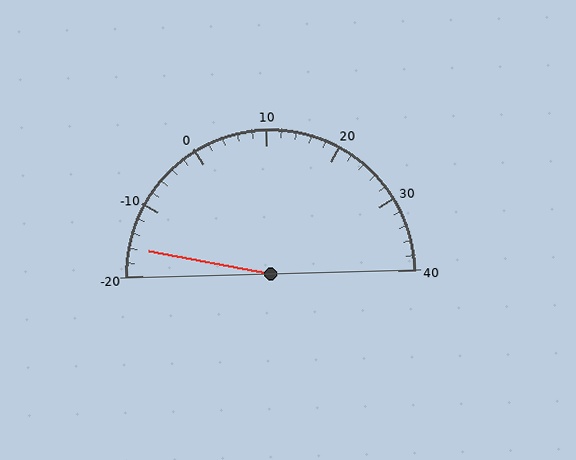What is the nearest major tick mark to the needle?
The nearest major tick mark is -20.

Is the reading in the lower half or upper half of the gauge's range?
The reading is in the lower half of the range (-20 to 40).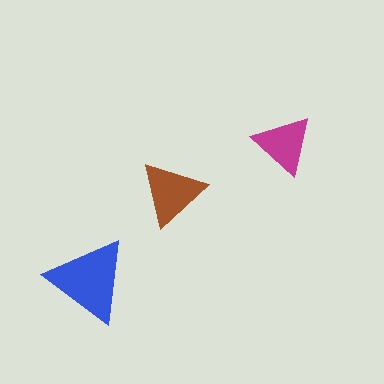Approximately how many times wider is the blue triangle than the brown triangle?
About 1.5 times wider.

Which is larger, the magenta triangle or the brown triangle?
The brown one.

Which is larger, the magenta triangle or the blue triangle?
The blue one.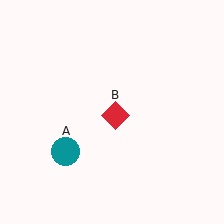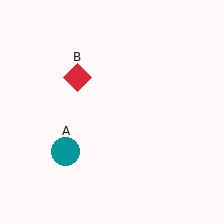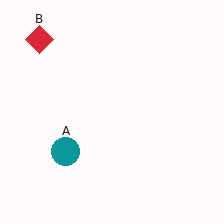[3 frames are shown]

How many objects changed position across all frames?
1 object changed position: red diamond (object B).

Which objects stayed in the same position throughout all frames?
Teal circle (object A) remained stationary.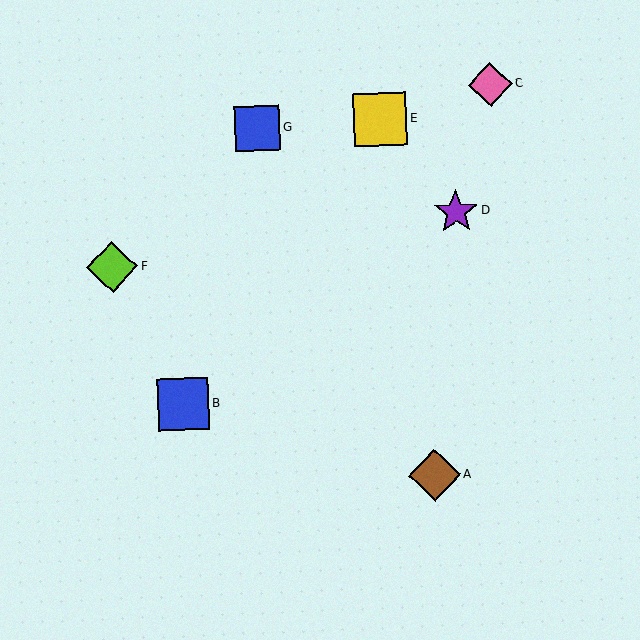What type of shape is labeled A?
Shape A is a brown diamond.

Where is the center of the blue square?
The center of the blue square is at (257, 128).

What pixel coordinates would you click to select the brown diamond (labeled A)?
Click at (435, 475) to select the brown diamond A.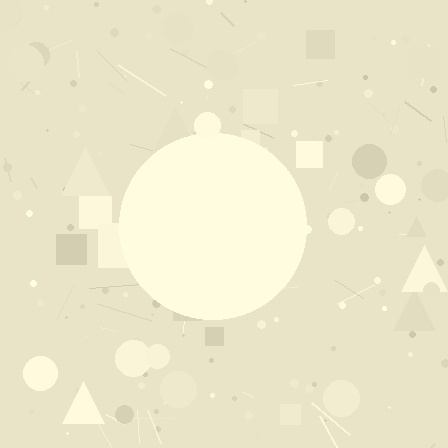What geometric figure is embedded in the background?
A circle is embedded in the background.